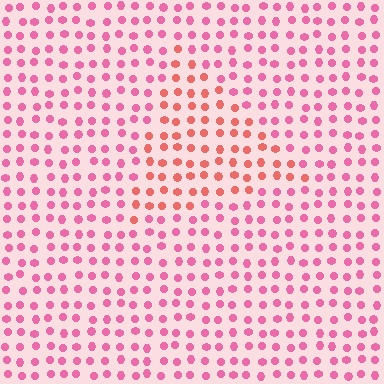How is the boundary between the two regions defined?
The boundary is defined purely by a slight shift in hue (about 31 degrees). Spacing, size, and orientation are identical on both sides.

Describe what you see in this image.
The image is filled with small pink elements in a uniform arrangement. A triangle-shaped region is visible where the elements are tinted to a slightly different hue, forming a subtle color boundary.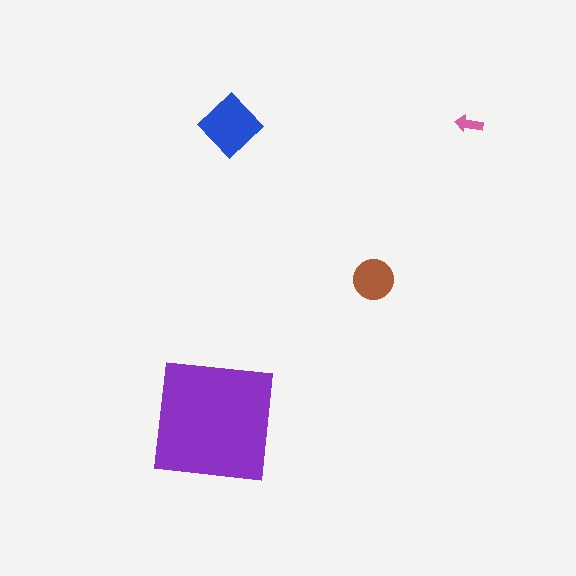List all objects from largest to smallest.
The purple square, the blue diamond, the brown circle, the pink arrow.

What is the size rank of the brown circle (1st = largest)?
3rd.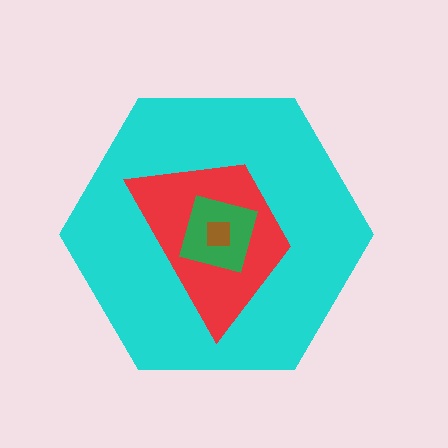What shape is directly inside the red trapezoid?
The green diamond.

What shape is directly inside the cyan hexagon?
The red trapezoid.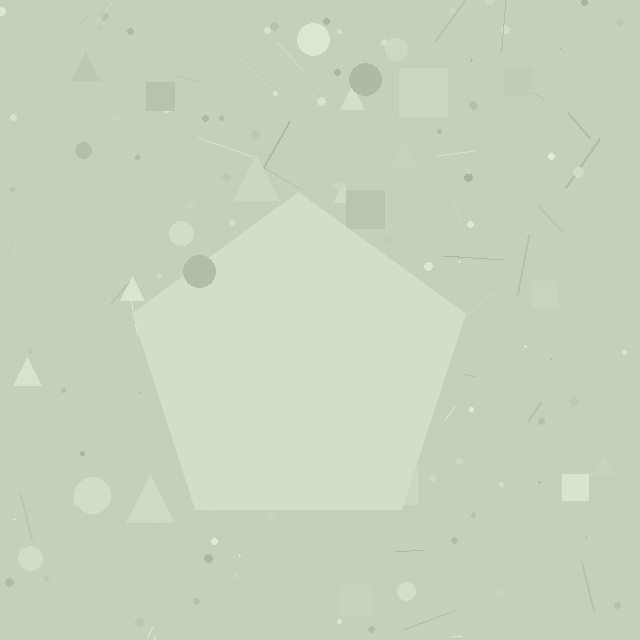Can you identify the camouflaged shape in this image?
The camouflaged shape is a pentagon.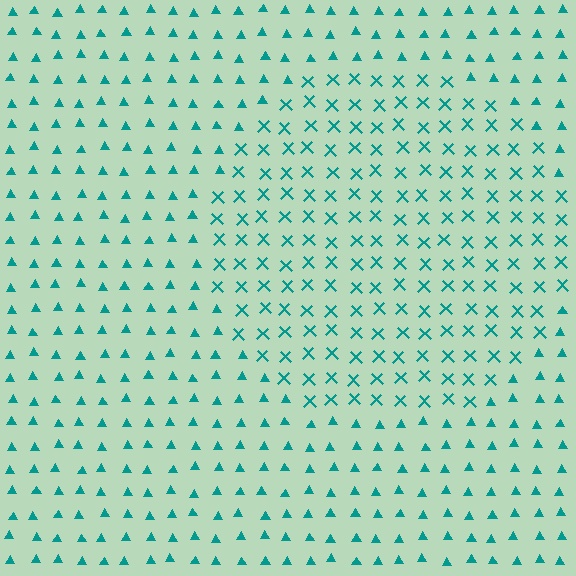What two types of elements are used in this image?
The image uses X marks inside the circle region and triangles outside it.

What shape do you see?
I see a circle.